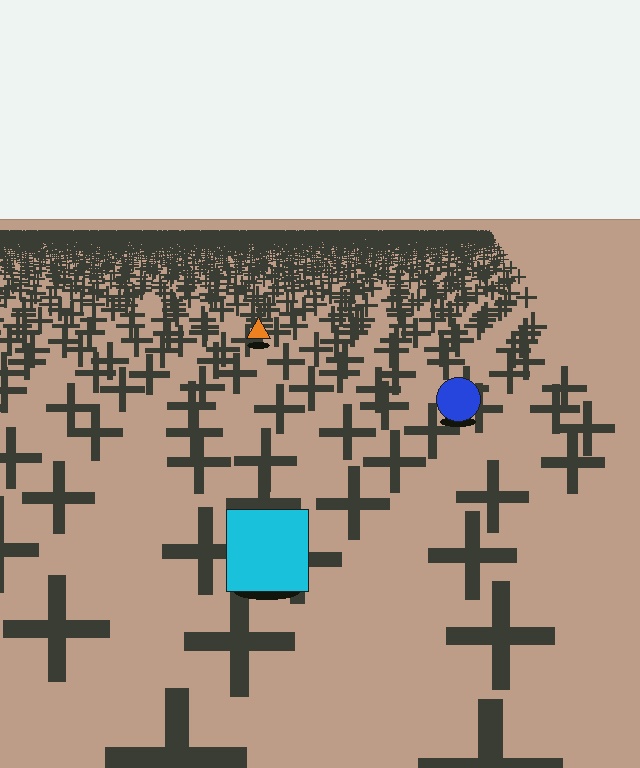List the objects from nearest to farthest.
From nearest to farthest: the cyan square, the blue circle, the orange triangle.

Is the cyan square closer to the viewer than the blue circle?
Yes. The cyan square is closer — you can tell from the texture gradient: the ground texture is coarser near it.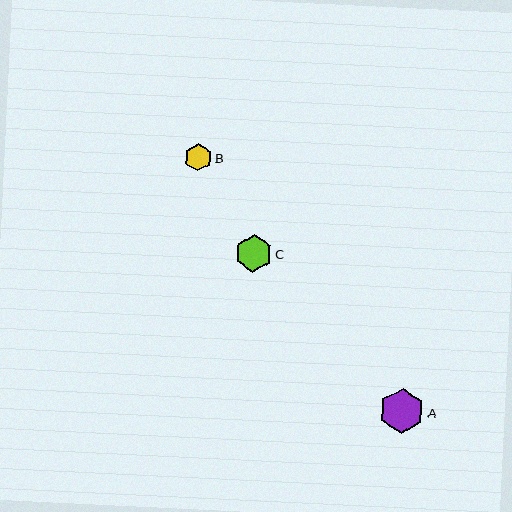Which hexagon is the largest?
Hexagon A is the largest with a size of approximately 45 pixels.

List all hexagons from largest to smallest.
From largest to smallest: A, C, B.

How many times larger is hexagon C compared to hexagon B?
Hexagon C is approximately 1.4 times the size of hexagon B.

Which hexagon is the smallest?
Hexagon B is the smallest with a size of approximately 27 pixels.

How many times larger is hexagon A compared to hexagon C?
Hexagon A is approximately 1.2 times the size of hexagon C.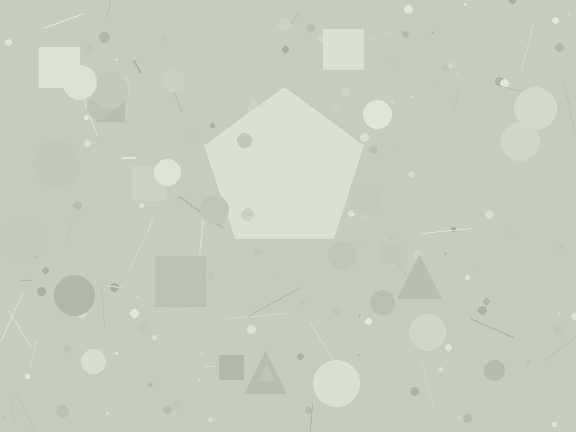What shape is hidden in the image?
A pentagon is hidden in the image.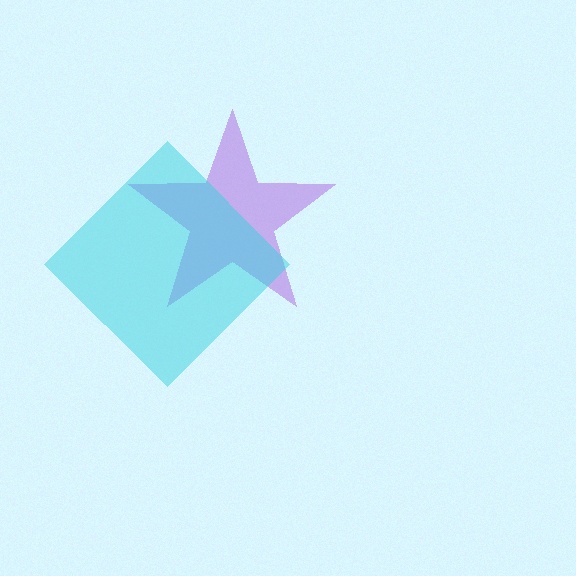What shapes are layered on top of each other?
The layered shapes are: a purple star, a cyan diamond.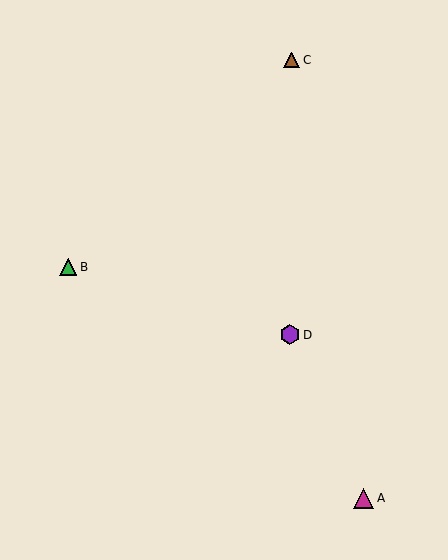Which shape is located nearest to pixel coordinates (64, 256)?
The green triangle (labeled B) at (68, 267) is nearest to that location.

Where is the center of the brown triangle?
The center of the brown triangle is at (292, 60).